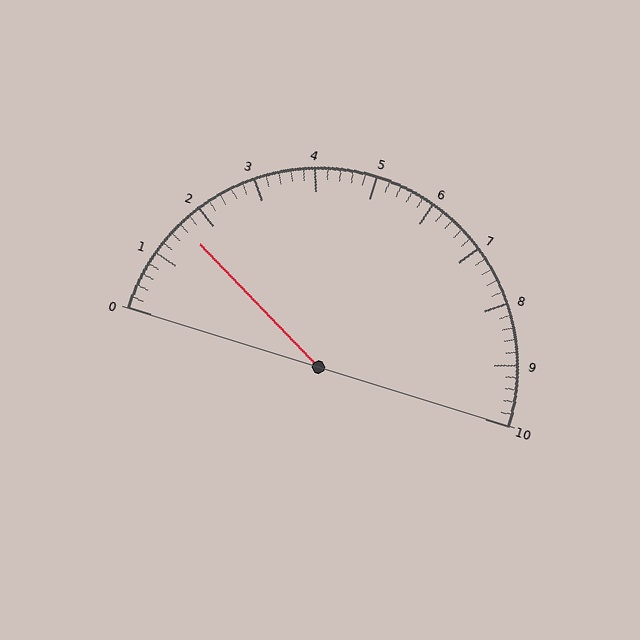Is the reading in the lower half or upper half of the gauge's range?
The reading is in the lower half of the range (0 to 10).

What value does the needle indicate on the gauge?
The needle indicates approximately 1.6.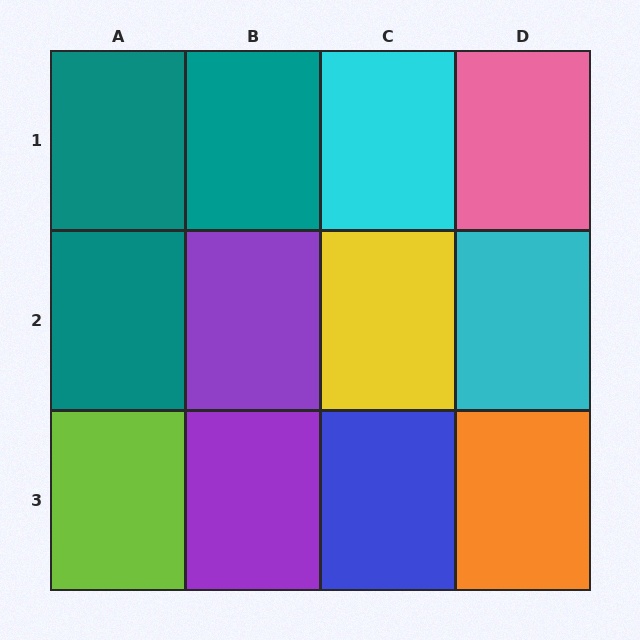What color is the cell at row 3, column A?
Lime.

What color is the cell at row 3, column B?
Purple.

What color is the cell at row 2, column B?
Purple.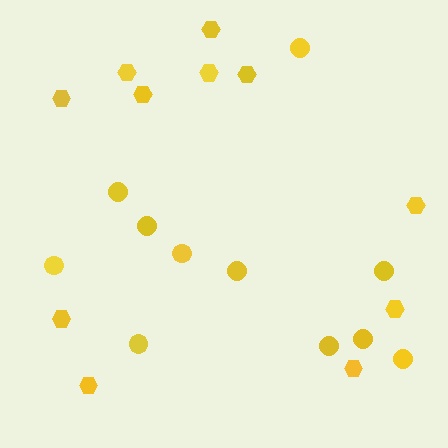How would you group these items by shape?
There are 2 groups: one group of circles (11) and one group of hexagons (11).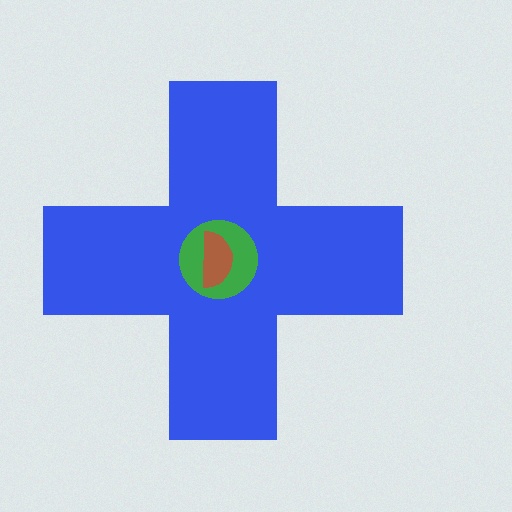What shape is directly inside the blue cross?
The green circle.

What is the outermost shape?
The blue cross.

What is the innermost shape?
The brown semicircle.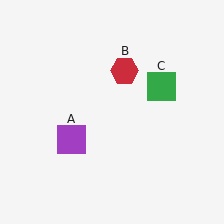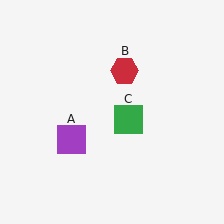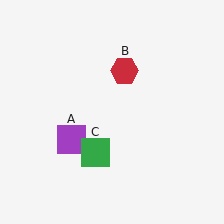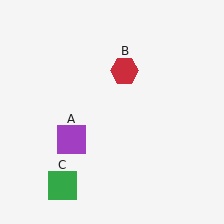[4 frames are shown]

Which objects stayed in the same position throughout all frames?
Purple square (object A) and red hexagon (object B) remained stationary.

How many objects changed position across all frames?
1 object changed position: green square (object C).